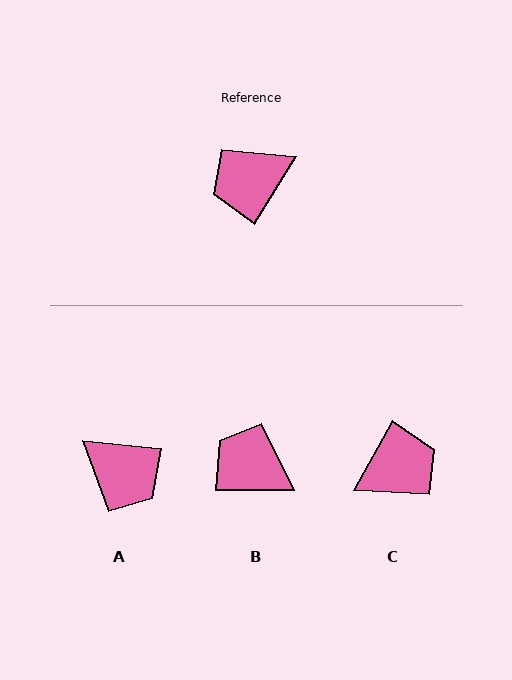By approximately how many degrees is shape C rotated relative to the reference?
Approximately 178 degrees clockwise.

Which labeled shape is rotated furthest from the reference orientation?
C, about 178 degrees away.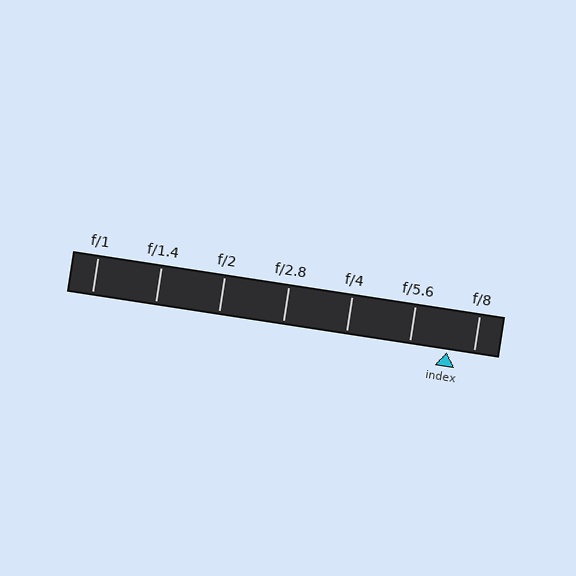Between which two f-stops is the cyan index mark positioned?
The index mark is between f/5.6 and f/8.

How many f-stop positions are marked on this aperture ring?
There are 7 f-stop positions marked.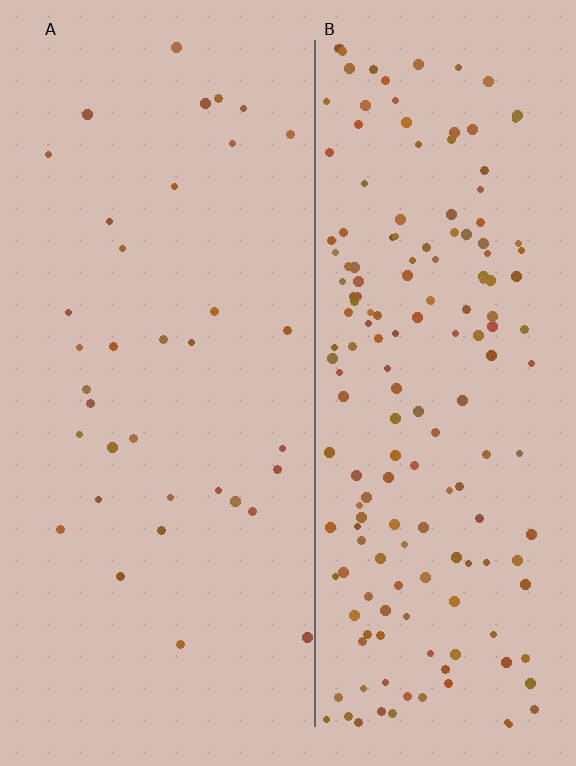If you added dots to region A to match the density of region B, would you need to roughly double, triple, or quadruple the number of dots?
Approximately quadruple.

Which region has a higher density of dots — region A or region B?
B (the right).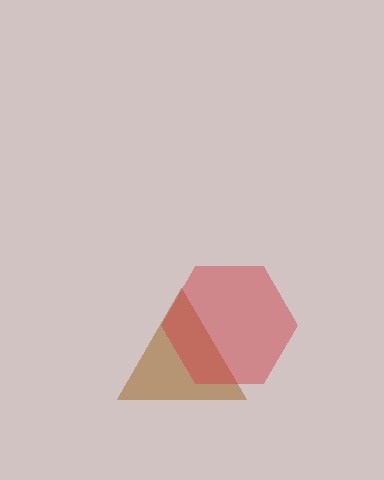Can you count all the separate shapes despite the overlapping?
Yes, there are 2 separate shapes.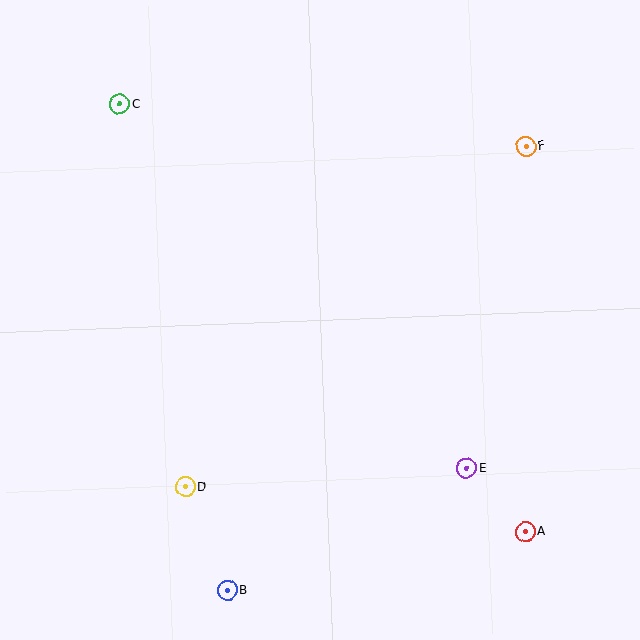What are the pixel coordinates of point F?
Point F is at (526, 146).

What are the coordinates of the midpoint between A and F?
The midpoint between A and F is at (526, 339).